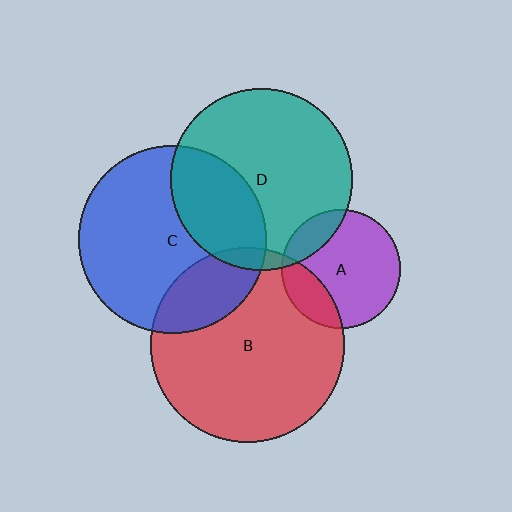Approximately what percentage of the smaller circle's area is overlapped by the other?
Approximately 15%.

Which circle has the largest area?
Circle B (red).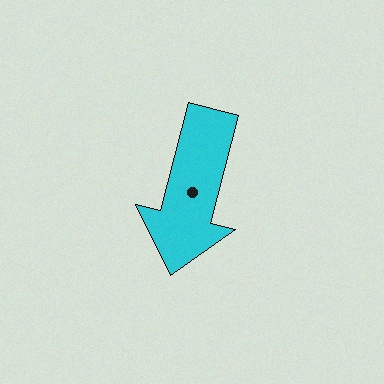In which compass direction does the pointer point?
South.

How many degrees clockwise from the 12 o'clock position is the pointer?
Approximately 194 degrees.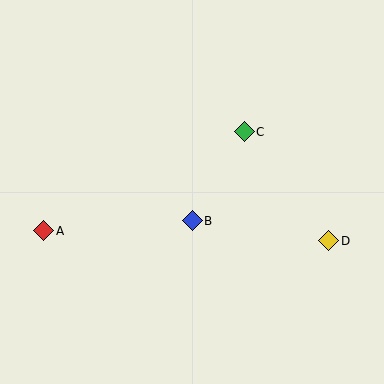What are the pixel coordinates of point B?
Point B is at (192, 221).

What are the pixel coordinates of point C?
Point C is at (244, 132).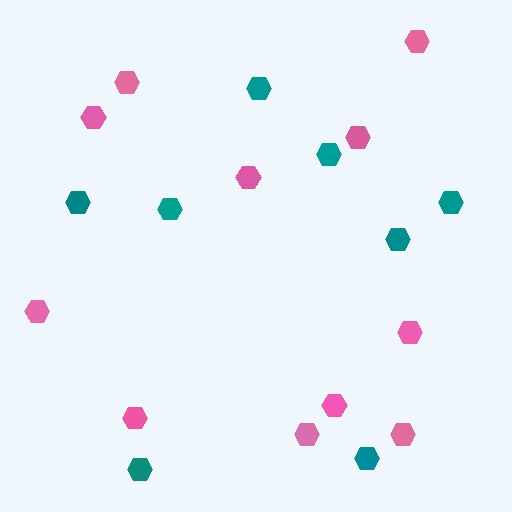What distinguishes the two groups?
There are 2 groups: one group of teal hexagons (8) and one group of pink hexagons (11).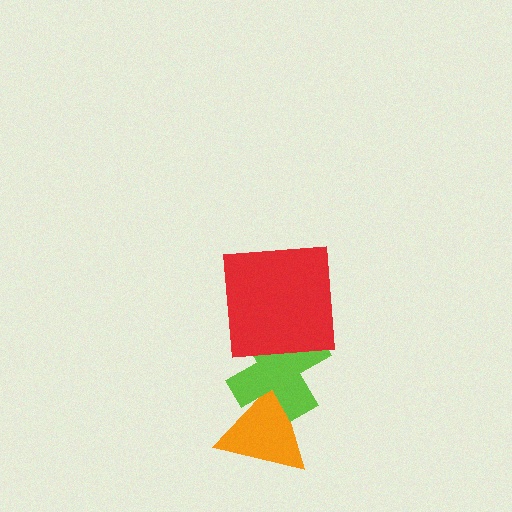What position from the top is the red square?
The red square is 1st from the top.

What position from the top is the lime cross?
The lime cross is 2nd from the top.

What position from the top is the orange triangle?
The orange triangle is 3rd from the top.